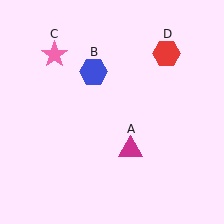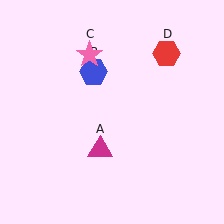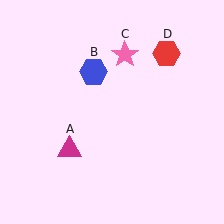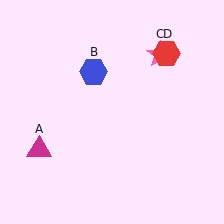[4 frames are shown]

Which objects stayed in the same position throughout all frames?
Blue hexagon (object B) and red hexagon (object D) remained stationary.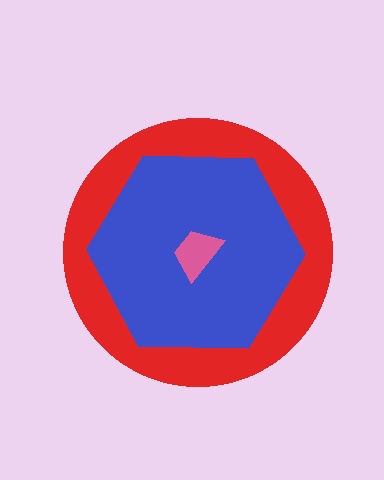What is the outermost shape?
The red circle.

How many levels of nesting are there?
3.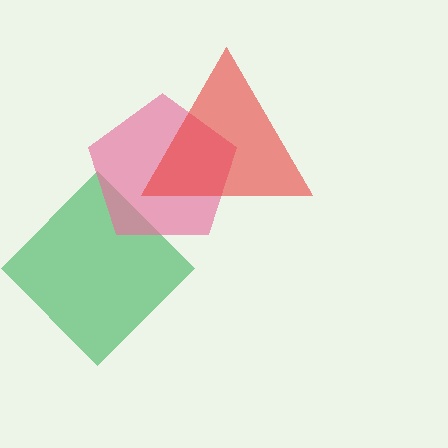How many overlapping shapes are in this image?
There are 3 overlapping shapes in the image.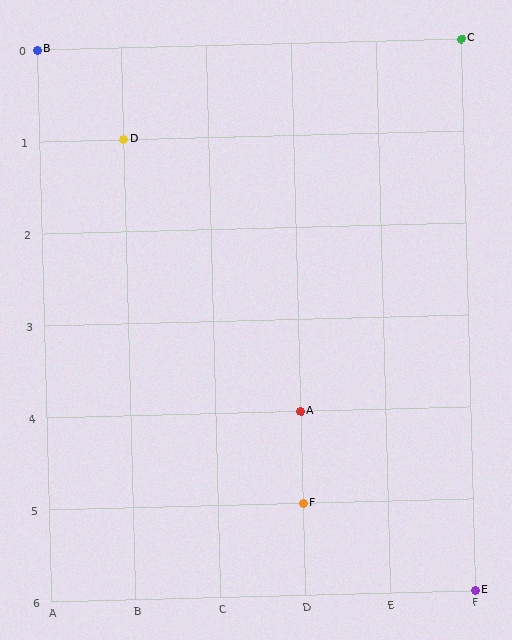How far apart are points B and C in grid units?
Points B and C are 5 columns apart.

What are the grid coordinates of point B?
Point B is at grid coordinates (A, 0).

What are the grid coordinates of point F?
Point F is at grid coordinates (D, 5).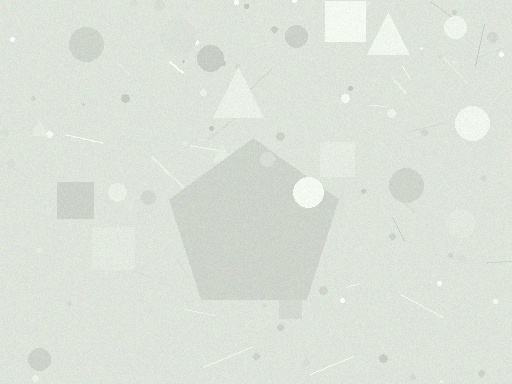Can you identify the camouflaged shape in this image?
The camouflaged shape is a pentagon.